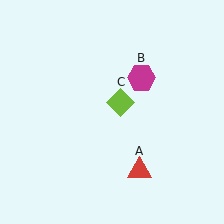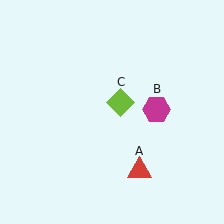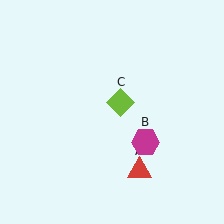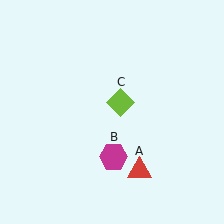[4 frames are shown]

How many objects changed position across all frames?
1 object changed position: magenta hexagon (object B).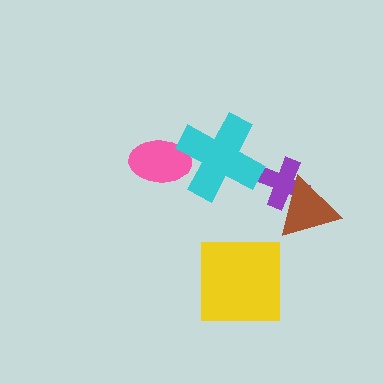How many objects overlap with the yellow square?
0 objects overlap with the yellow square.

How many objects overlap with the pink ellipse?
1 object overlaps with the pink ellipse.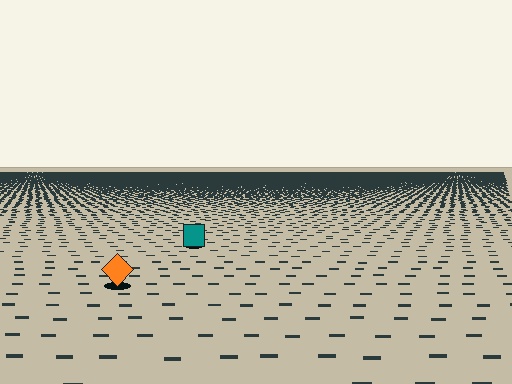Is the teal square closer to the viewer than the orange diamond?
No. The orange diamond is closer — you can tell from the texture gradient: the ground texture is coarser near it.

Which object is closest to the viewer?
The orange diamond is closest. The texture marks near it are larger and more spread out.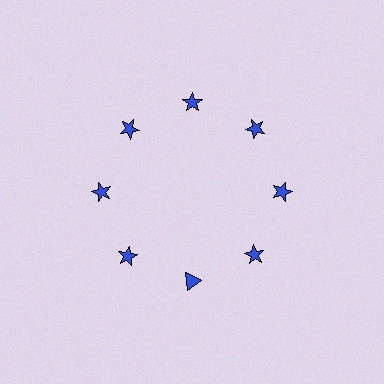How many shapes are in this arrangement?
There are 8 shapes arranged in a ring pattern.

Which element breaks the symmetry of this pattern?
The blue triangle at roughly the 6 o'clock position breaks the symmetry. All other shapes are blue stars.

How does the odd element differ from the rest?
It has a different shape: triangle instead of star.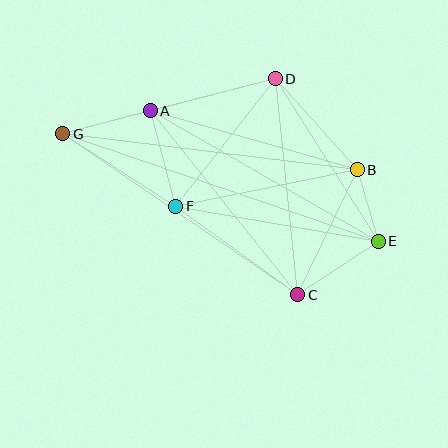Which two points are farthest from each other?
Points E and G are farthest from each other.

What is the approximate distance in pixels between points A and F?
The distance between A and F is approximately 99 pixels.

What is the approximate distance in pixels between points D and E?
The distance between D and E is approximately 192 pixels.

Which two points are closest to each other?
Points B and E are closest to each other.